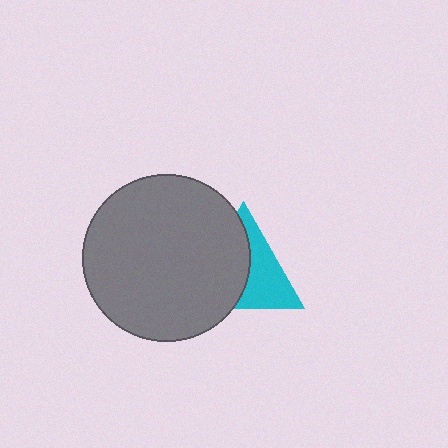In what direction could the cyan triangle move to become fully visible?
The cyan triangle could move right. That would shift it out from behind the gray circle entirely.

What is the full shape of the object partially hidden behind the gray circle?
The partially hidden object is a cyan triangle.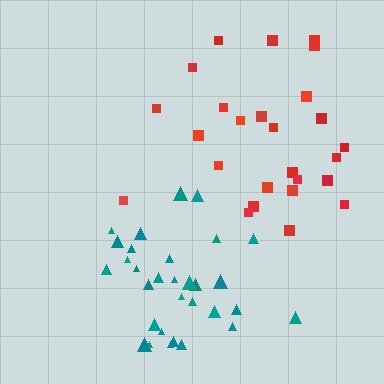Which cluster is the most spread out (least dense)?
Red.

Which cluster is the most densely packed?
Teal.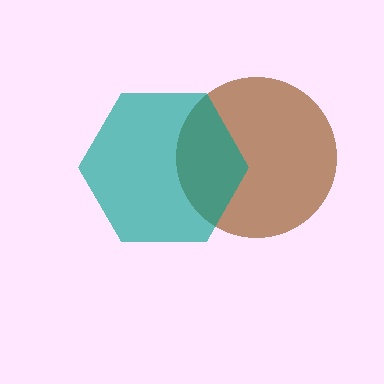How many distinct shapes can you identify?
There are 2 distinct shapes: a brown circle, a teal hexagon.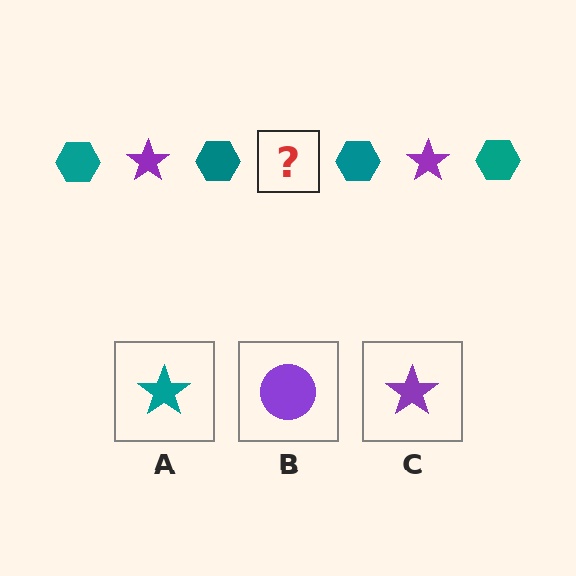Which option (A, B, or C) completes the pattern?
C.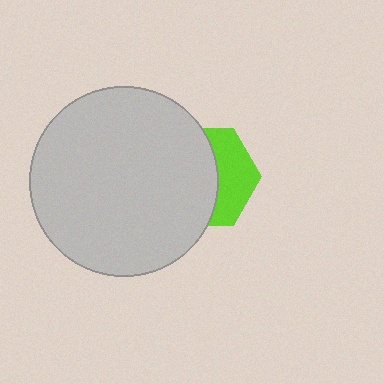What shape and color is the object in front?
The object in front is a light gray circle.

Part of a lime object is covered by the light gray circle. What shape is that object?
It is a hexagon.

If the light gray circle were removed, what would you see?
You would see the complete lime hexagon.